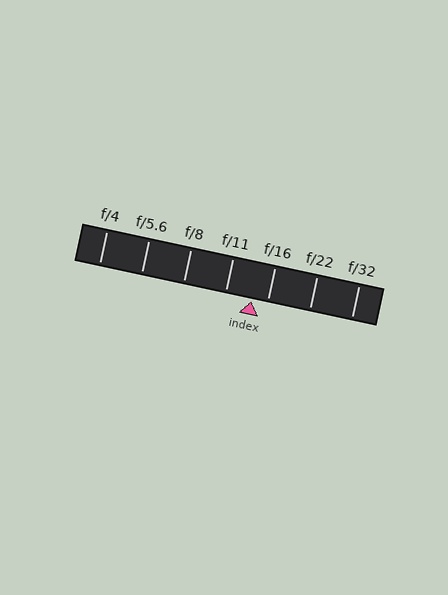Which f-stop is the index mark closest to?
The index mark is closest to f/16.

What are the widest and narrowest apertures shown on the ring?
The widest aperture shown is f/4 and the narrowest is f/32.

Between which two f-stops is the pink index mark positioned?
The index mark is between f/11 and f/16.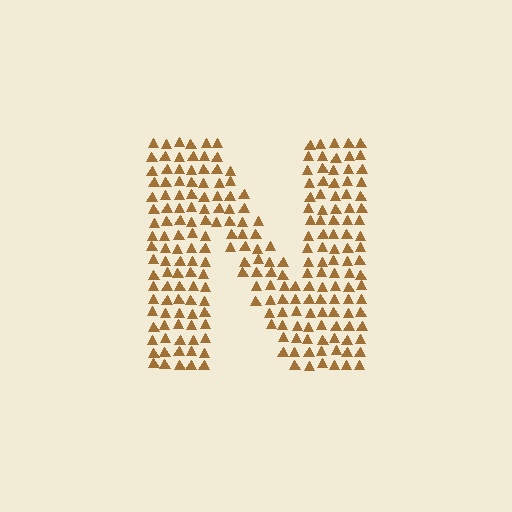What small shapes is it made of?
It is made of small triangles.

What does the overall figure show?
The overall figure shows the letter N.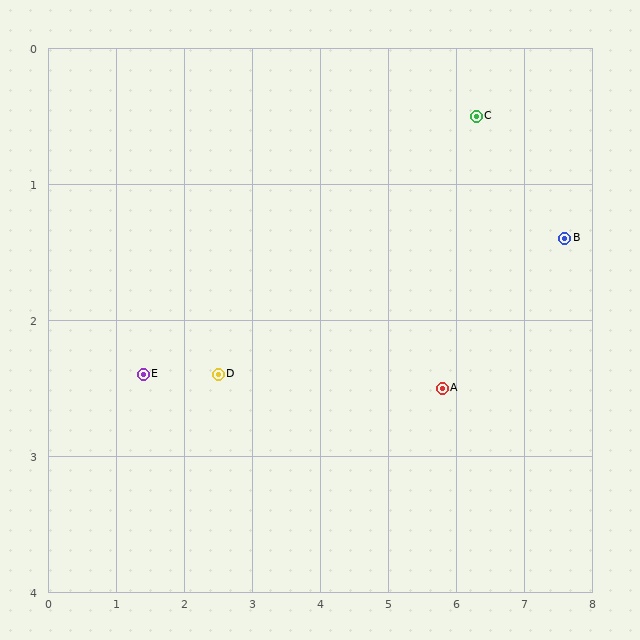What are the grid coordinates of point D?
Point D is at approximately (2.5, 2.4).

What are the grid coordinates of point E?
Point E is at approximately (1.4, 2.4).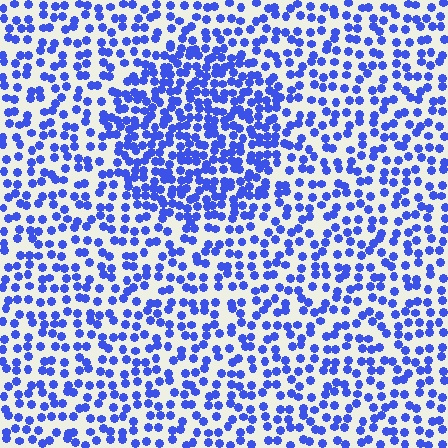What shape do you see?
I see a circle.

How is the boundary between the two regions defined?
The boundary is defined by a change in element density (approximately 1.8x ratio). All elements are the same color, size, and shape.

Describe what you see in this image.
The image contains small blue elements arranged at two different densities. A circle-shaped region is visible where the elements are more densely packed than the surrounding area.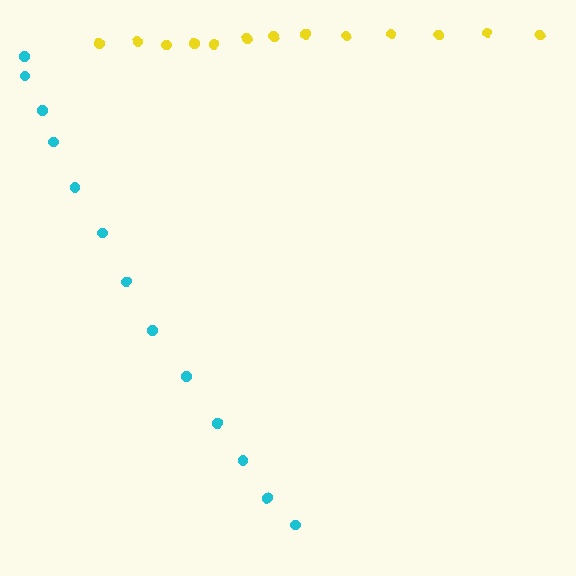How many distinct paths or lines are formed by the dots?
There are 2 distinct paths.